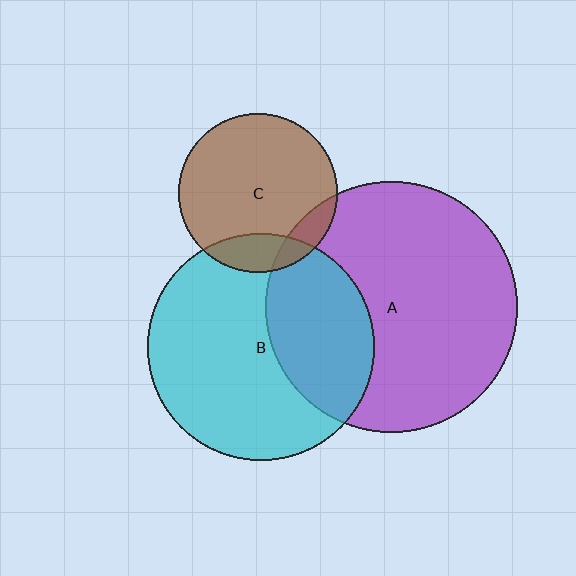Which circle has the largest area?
Circle A (purple).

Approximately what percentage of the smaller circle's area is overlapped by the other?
Approximately 10%.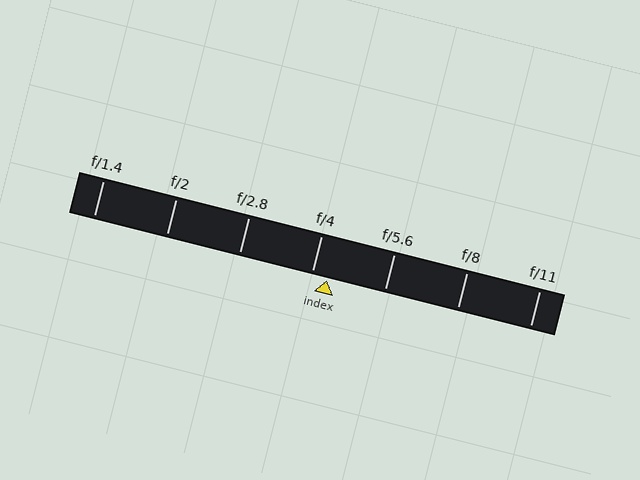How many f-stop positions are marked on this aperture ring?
There are 7 f-stop positions marked.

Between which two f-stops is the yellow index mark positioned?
The index mark is between f/4 and f/5.6.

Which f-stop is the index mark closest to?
The index mark is closest to f/4.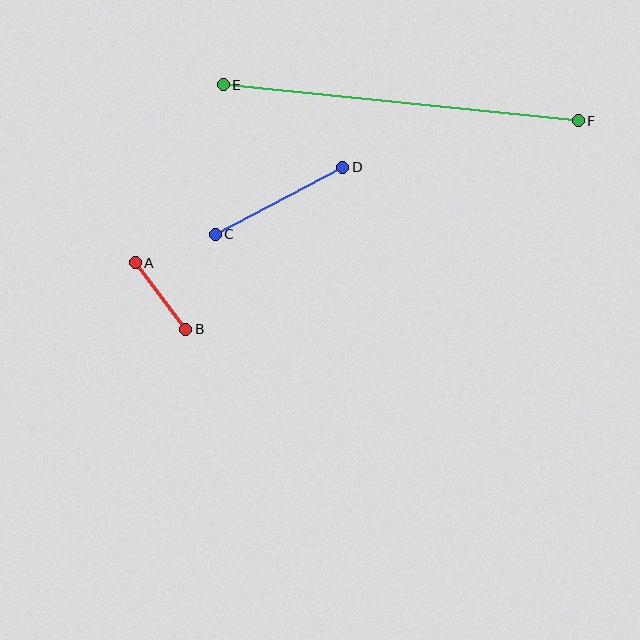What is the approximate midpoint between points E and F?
The midpoint is at approximately (401, 103) pixels.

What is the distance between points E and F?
The distance is approximately 357 pixels.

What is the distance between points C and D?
The distance is approximately 144 pixels.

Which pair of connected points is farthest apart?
Points E and F are farthest apart.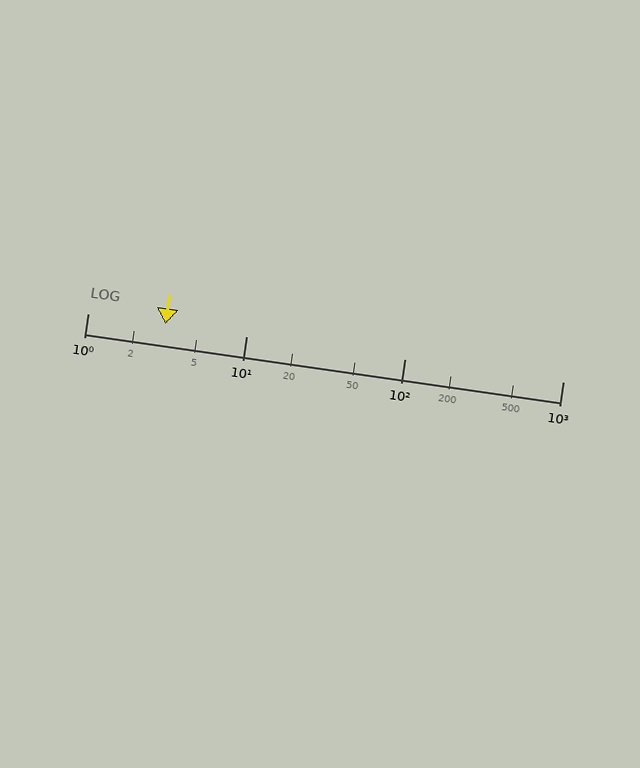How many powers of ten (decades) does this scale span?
The scale spans 3 decades, from 1 to 1000.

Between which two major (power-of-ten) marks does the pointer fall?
The pointer is between 1 and 10.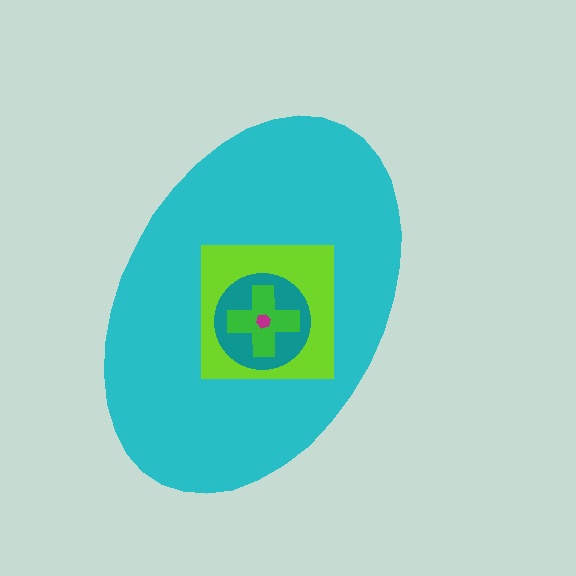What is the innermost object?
The magenta hexagon.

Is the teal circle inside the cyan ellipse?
Yes.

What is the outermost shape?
The cyan ellipse.